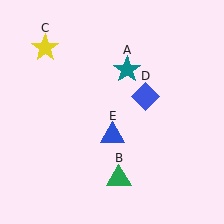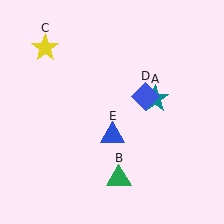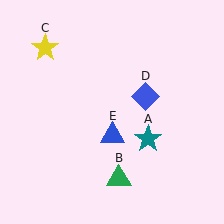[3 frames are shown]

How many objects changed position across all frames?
1 object changed position: teal star (object A).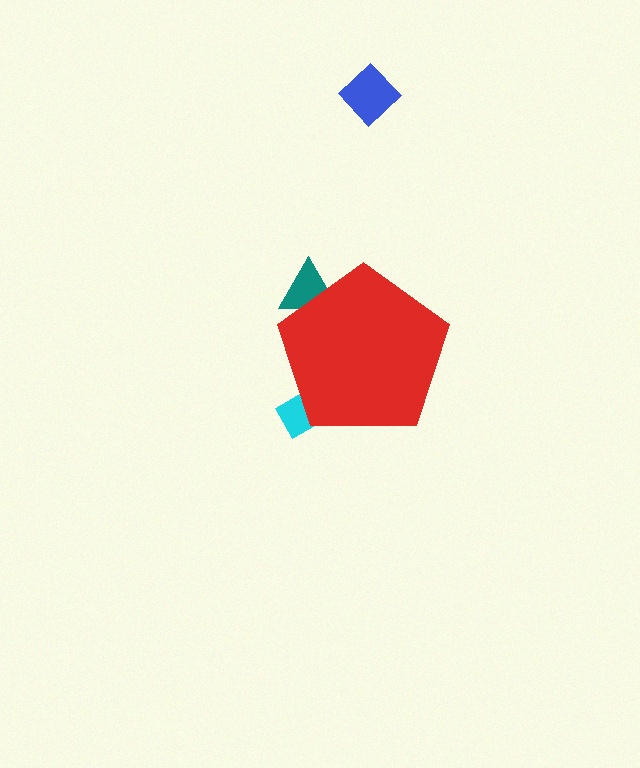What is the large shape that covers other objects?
A red pentagon.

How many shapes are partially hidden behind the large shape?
2 shapes are partially hidden.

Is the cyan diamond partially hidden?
Yes, the cyan diamond is partially hidden behind the red pentagon.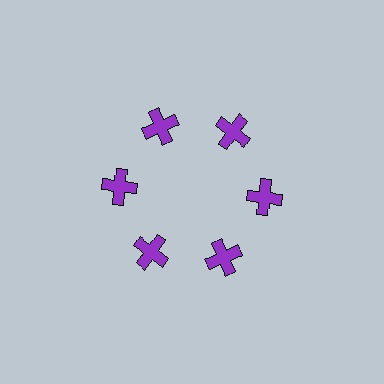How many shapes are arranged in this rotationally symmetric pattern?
There are 6 shapes, arranged in 6 groups of 1.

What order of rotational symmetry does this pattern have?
This pattern has 6-fold rotational symmetry.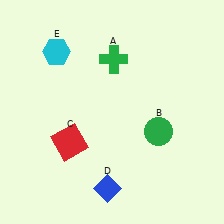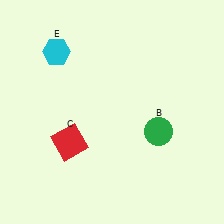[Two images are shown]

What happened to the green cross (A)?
The green cross (A) was removed in Image 2. It was in the top-right area of Image 1.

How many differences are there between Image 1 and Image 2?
There are 2 differences between the two images.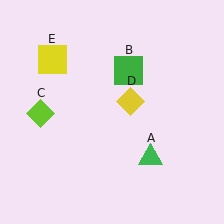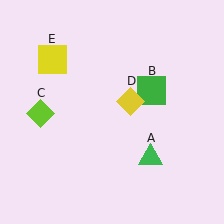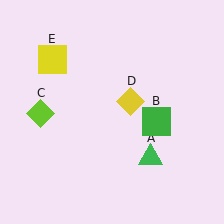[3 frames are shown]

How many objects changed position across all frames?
1 object changed position: green square (object B).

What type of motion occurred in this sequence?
The green square (object B) rotated clockwise around the center of the scene.